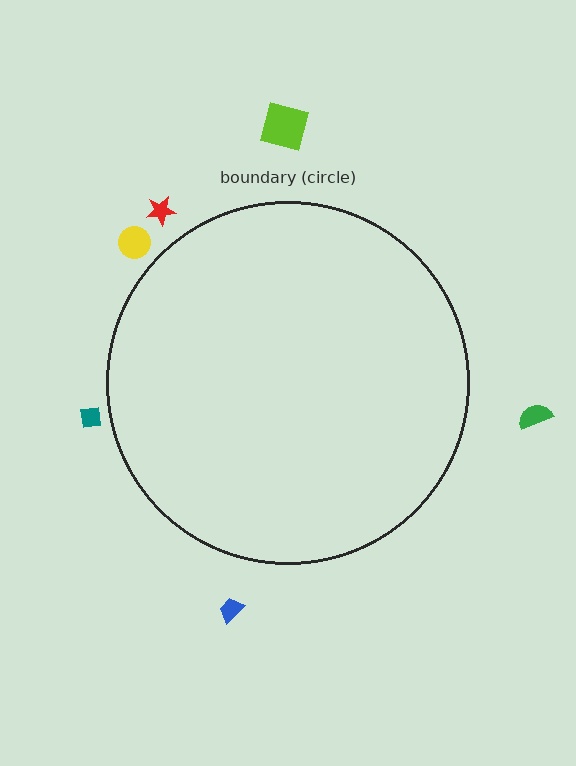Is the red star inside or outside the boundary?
Outside.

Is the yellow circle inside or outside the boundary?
Outside.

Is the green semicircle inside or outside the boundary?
Outside.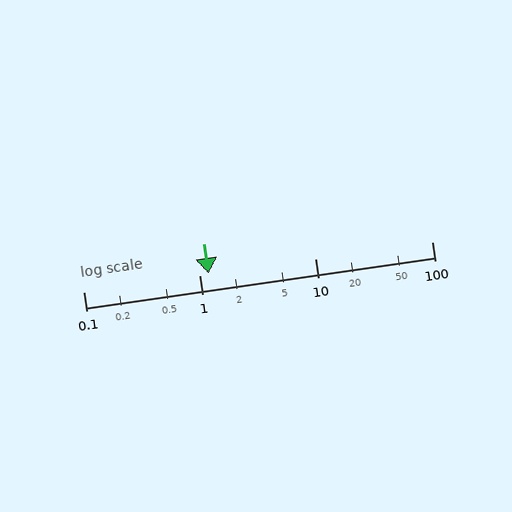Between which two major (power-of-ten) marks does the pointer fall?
The pointer is between 1 and 10.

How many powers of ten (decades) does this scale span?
The scale spans 3 decades, from 0.1 to 100.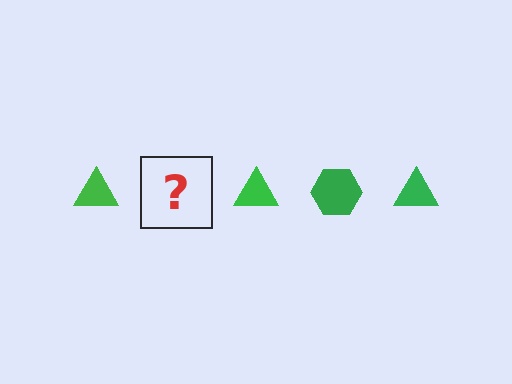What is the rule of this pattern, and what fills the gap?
The rule is that the pattern cycles through triangle, hexagon shapes in green. The gap should be filled with a green hexagon.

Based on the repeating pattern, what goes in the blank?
The blank should be a green hexagon.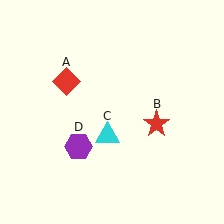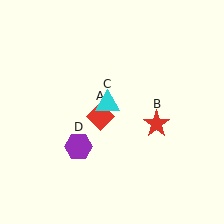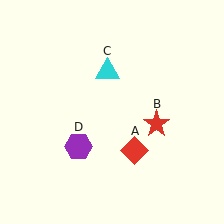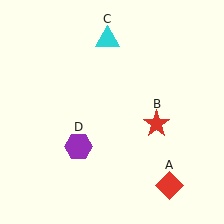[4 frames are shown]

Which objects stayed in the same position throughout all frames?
Red star (object B) and purple hexagon (object D) remained stationary.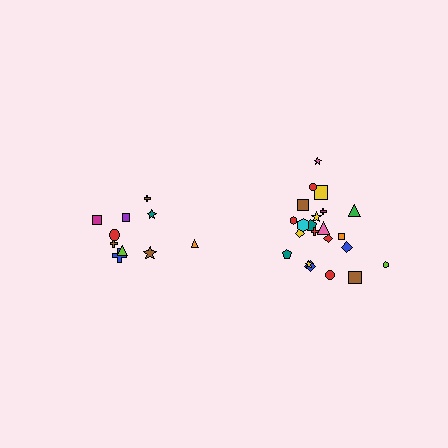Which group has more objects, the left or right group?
The right group.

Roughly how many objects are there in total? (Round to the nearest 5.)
Roughly 30 objects in total.